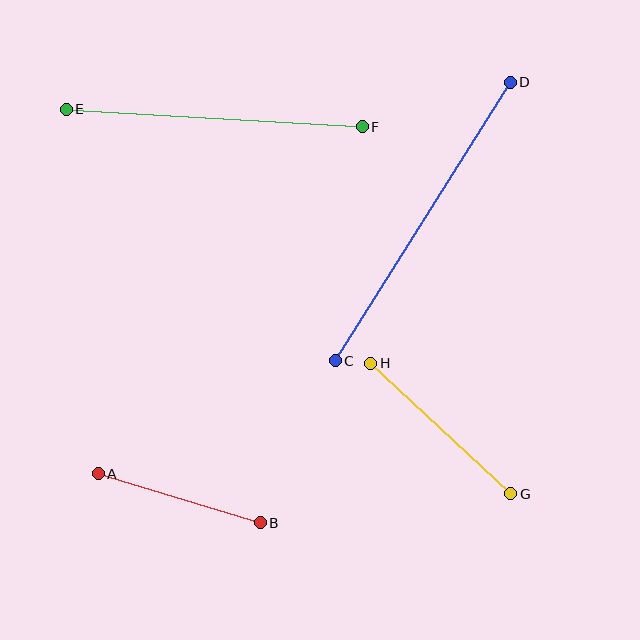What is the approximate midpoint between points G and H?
The midpoint is at approximately (441, 429) pixels.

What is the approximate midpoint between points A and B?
The midpoint is at approximately (179, 498) pixels.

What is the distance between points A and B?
The distance is approximately 170 pixels.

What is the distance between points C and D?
The distance is approximately 329 pixels.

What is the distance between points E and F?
The distance is approximately 296 pixels.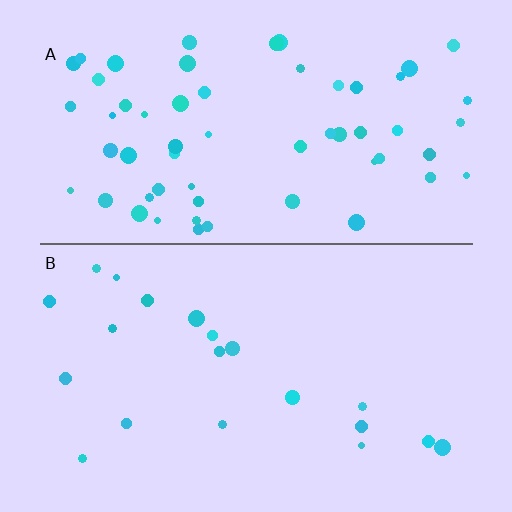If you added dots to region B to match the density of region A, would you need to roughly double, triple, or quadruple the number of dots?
Approximately triple.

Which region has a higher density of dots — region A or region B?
A (the top).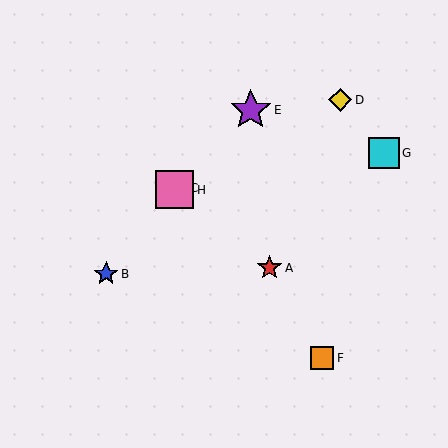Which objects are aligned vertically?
Objects C, H are aligned vertically.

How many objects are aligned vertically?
2 objects (C, H) are aligned vertically.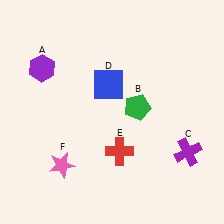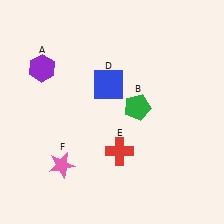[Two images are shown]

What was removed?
The purple cross (C) was removed in Image 2.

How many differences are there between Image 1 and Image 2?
There is 1 difference between the two images.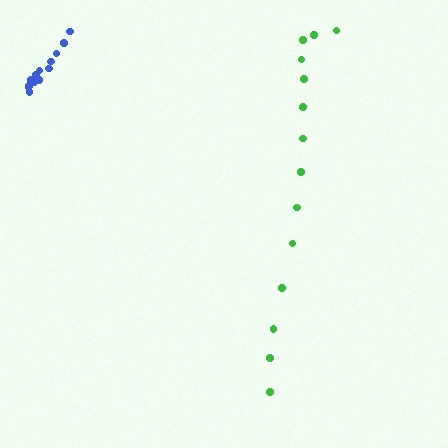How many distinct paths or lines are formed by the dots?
There are 2 distinct paths.